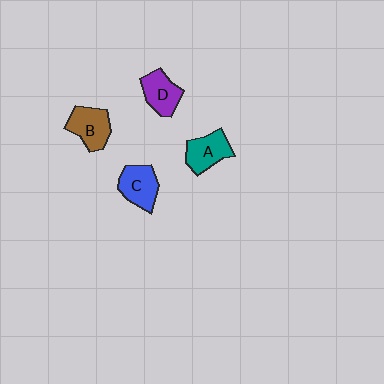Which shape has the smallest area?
Shape D (purple).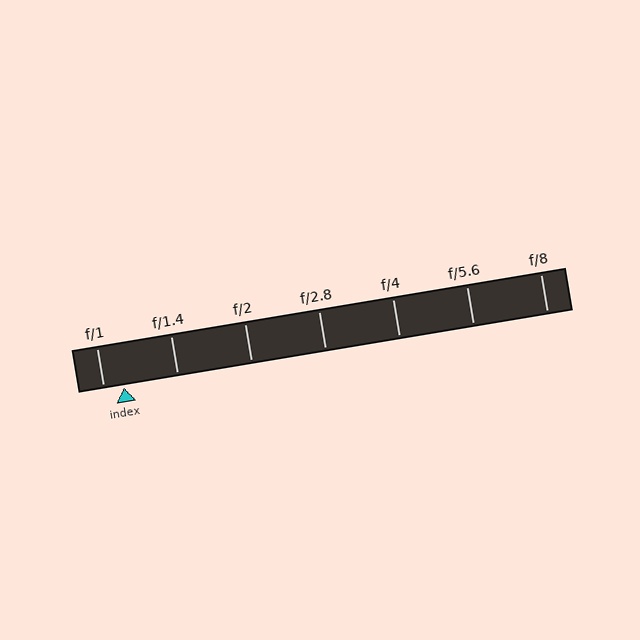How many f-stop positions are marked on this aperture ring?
There are 7 f-stop positions marked.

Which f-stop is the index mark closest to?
The index mark is closest to f/1.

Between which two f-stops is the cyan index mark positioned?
The index mark is between f/1 and f/1.4.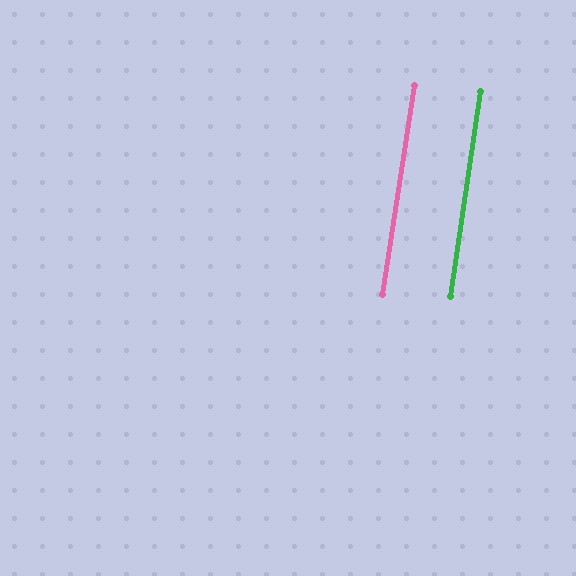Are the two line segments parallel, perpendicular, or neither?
Parallel — their directions differ by only 0.5°.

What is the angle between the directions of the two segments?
Approximately 0 degrees.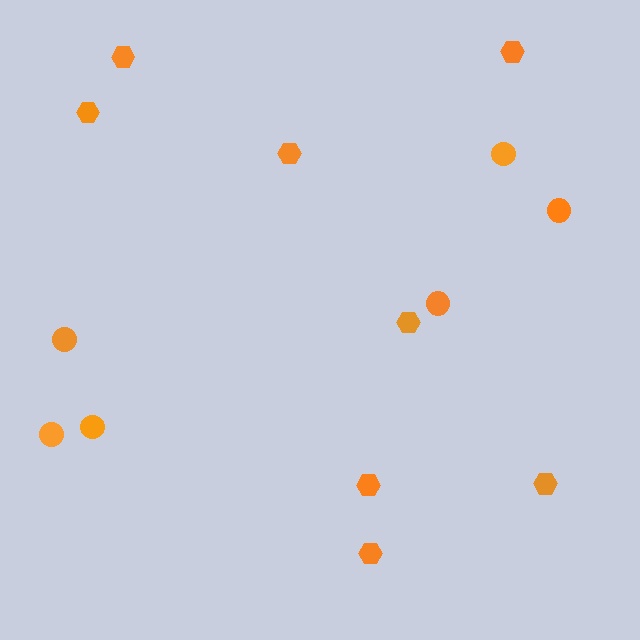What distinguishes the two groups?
There are 2 groups: one group of hexagons (8) and one group of circles (6).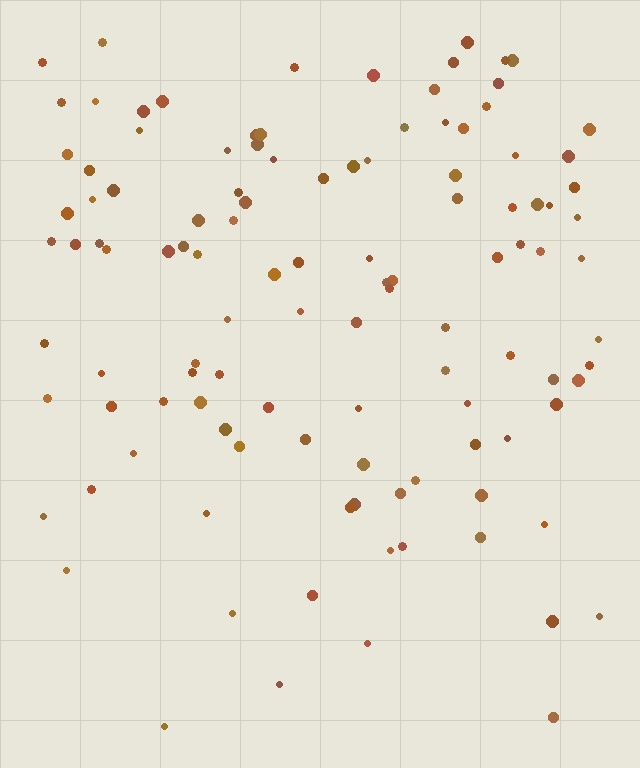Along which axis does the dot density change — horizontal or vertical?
Vertical.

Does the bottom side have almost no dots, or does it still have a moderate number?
Still a moderate number, just noticeably fewer than the top.